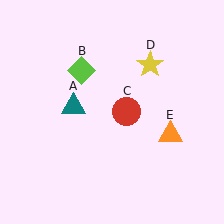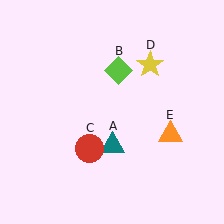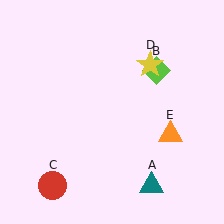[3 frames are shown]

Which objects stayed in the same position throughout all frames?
Yellow star (object D) and orange triangle (object E) remained stationary.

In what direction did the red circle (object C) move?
The red circle (object C) moved down and to the left.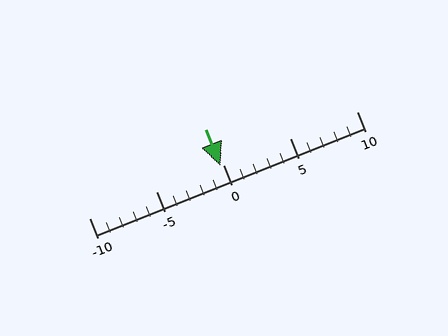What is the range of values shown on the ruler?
The ruler shows values from -10 to 10.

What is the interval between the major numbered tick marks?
The major tick marks are spaced 5 units apart.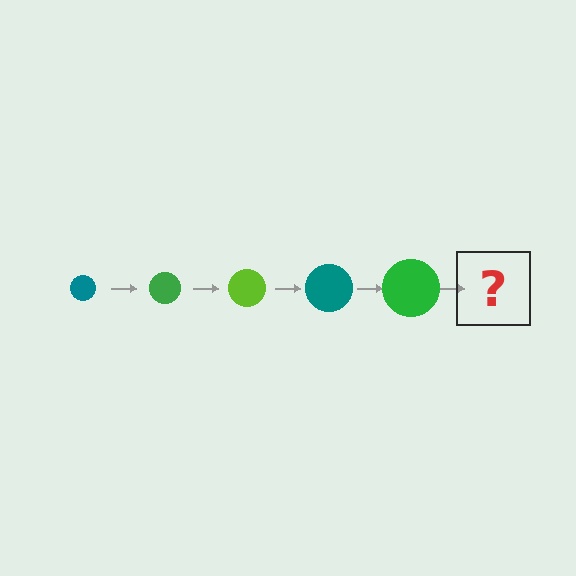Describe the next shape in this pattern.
It should be a lime circle, larger than the previous one.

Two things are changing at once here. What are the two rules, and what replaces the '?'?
The two rules are that the circle grows larger each step and the color cycles through teal, green, and lime. The '?' should be a lime circle, larger than the previous one.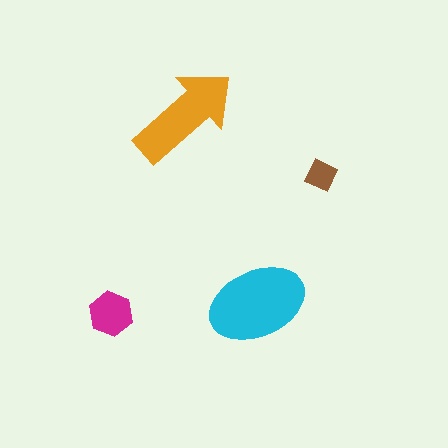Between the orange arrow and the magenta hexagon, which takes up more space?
The orange arrow.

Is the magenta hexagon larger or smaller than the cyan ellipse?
Smaller.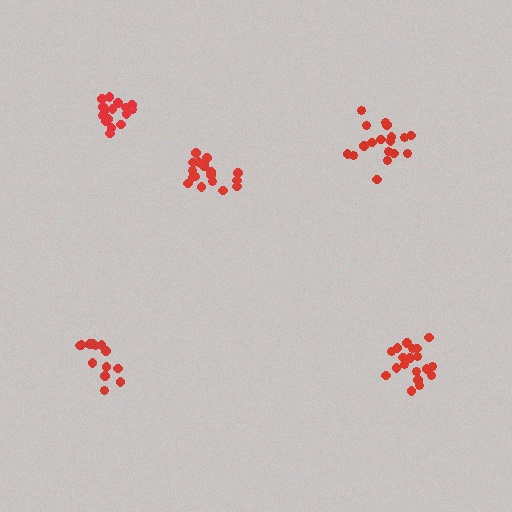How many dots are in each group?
Group 1: 19 dots, Group 2: 14 dots, Group 3: 18 dots, Group 4: 18 dots, Group 5: 16 dots (85 total).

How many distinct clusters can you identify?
There are 5 distinct clusters.